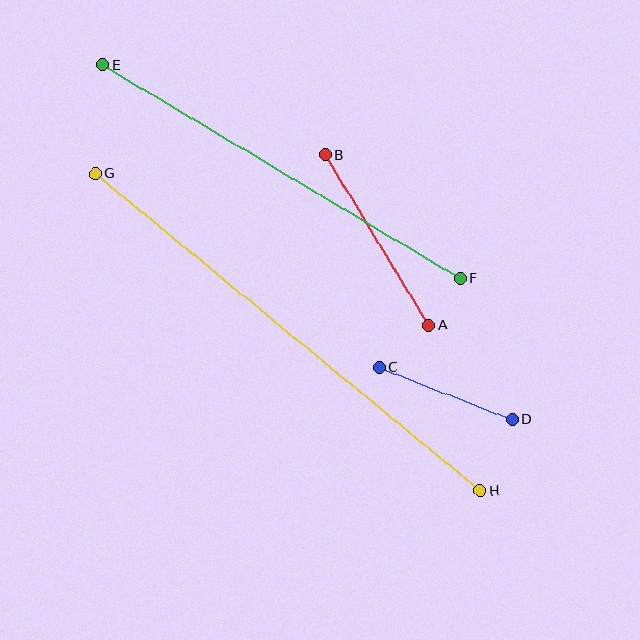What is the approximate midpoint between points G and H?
The midpoint is at approximately (288, 332) pixels.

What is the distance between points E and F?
The distance is approximately 417 pixels.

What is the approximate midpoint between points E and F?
The midpoint is at approximately (282, 172) pixels.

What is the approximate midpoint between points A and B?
The midpoint is at approximately (377, 240) pixels.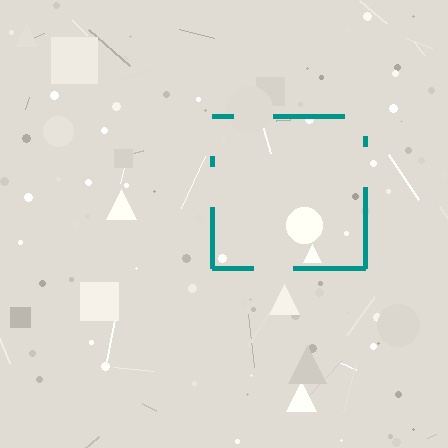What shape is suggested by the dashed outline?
The dashed outline suggests a square.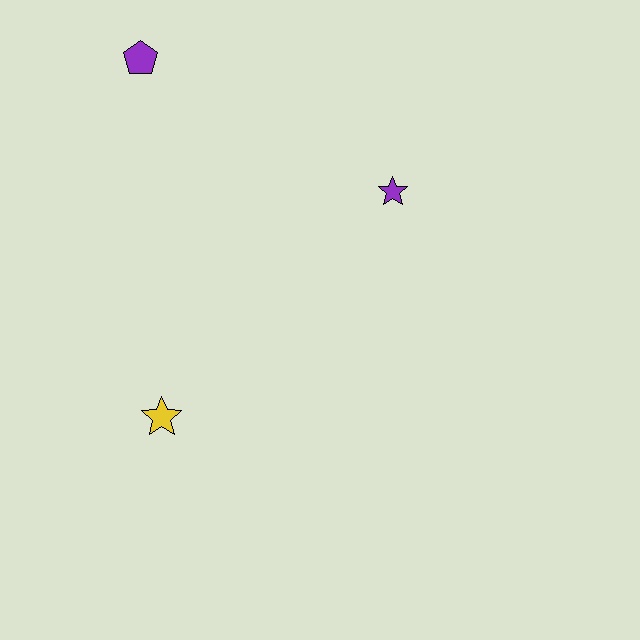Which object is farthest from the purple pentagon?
The yellow star is farthest from the purple pentagon.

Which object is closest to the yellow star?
The purple star is closest to the yellow star.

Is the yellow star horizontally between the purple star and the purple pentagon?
Yes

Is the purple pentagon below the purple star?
No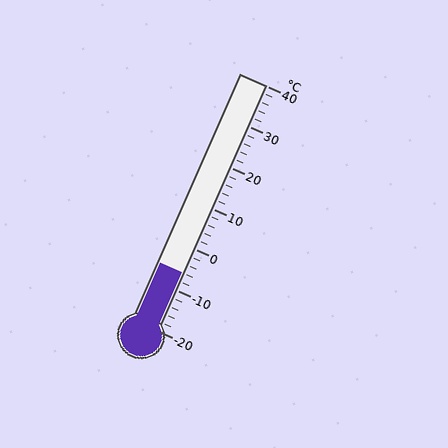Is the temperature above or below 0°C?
The temperature is below 0°C.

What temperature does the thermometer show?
The thermometer shows approximately -6°C.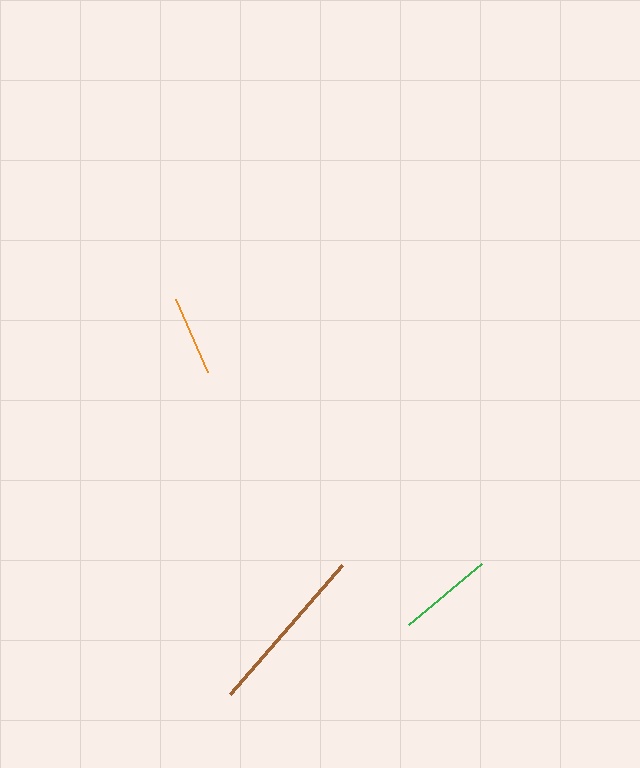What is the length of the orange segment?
The orange segment is approximately 80 pixels long.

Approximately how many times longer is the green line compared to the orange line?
The green line is approximately 1.2 times the length of the orange line.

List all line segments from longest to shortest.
From longest to shortest: brown, green, orange.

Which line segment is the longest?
The brown line is the longest at approximately 170 pixels.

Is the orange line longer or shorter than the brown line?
The brown line is longer than the orange line.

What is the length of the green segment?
The green segment is approximately 95 pixels long.